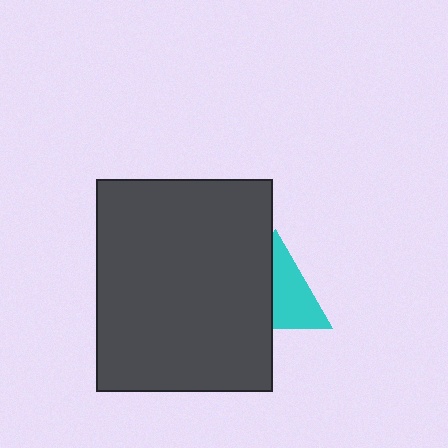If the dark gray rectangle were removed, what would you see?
You would see the complete cyan triangle.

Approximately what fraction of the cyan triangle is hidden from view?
Roughly 46% of the cyan triangle is hidden behind the dark gray rectangle.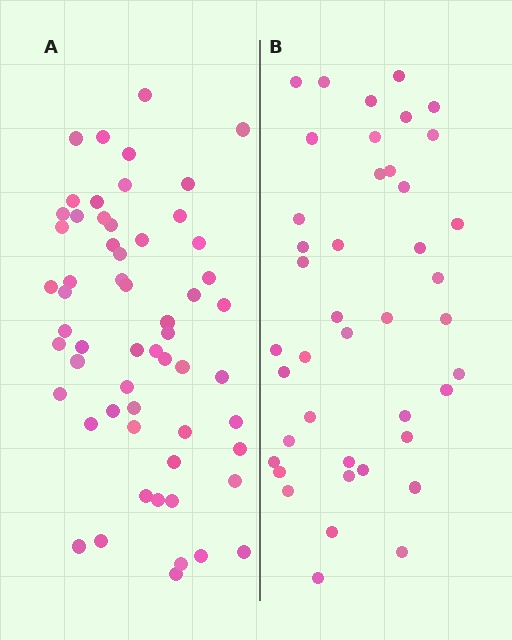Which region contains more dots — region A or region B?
Region A (the left region) has more dots.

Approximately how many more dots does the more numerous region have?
Region A has approximately 15 more dots than region B.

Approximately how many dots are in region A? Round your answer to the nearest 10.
About 60 dots. (The exact count is 58, which rounds to 60.)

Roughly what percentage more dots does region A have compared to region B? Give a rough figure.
About 40% more.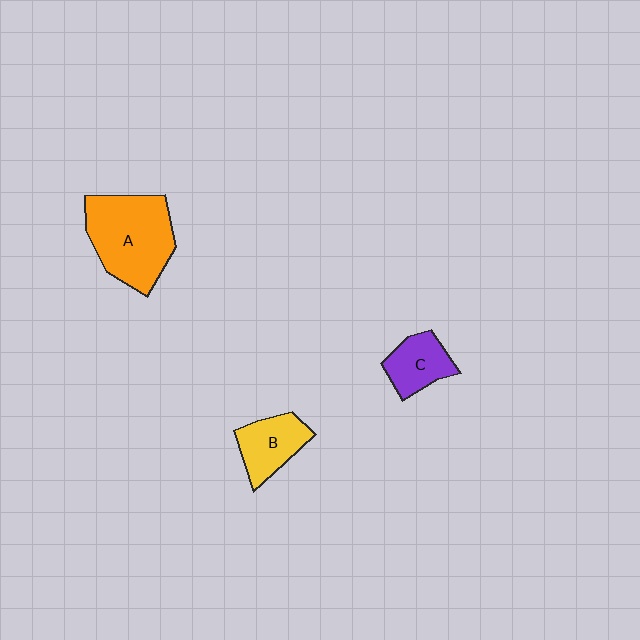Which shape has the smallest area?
Shape C (purple).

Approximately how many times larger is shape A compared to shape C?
Approximately 2.2 times.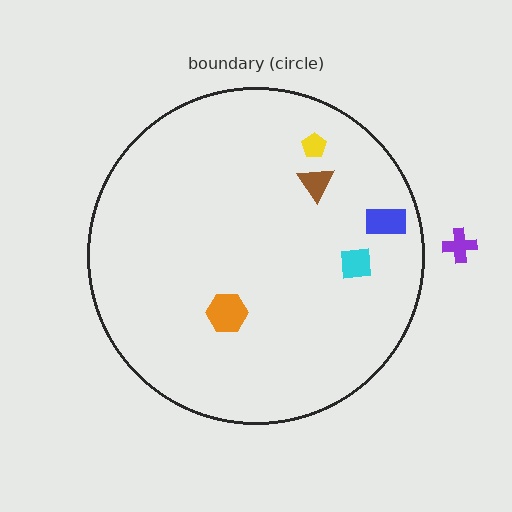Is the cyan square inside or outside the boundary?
Inside.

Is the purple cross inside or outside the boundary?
Outside.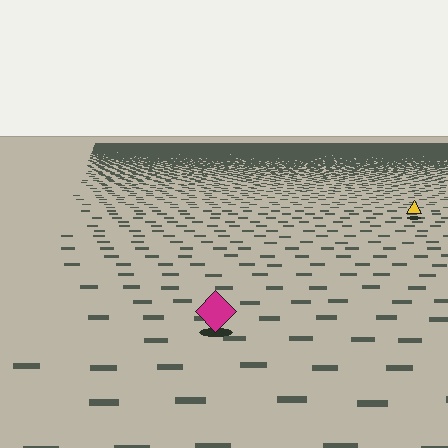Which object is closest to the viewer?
The magenta diamond is closest. The texture marks near it are larger and more spread out.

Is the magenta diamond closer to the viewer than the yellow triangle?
Yes. The magenta diamond is closer — you can tell from the texture gradient: the ground texture is coarser near it.